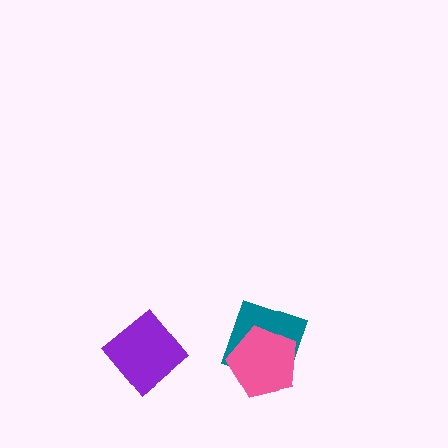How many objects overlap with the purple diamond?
0 objects overlap with the purple diamond.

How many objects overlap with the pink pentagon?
1 object overlaps with the pink pentagon.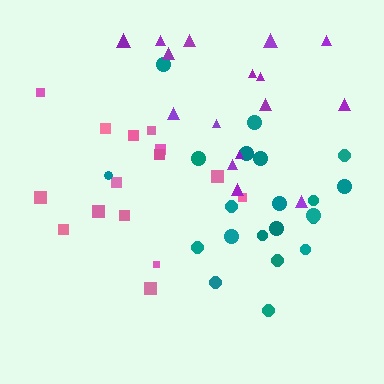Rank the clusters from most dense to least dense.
teal, pink, purple.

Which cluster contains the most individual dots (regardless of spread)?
Teal (21).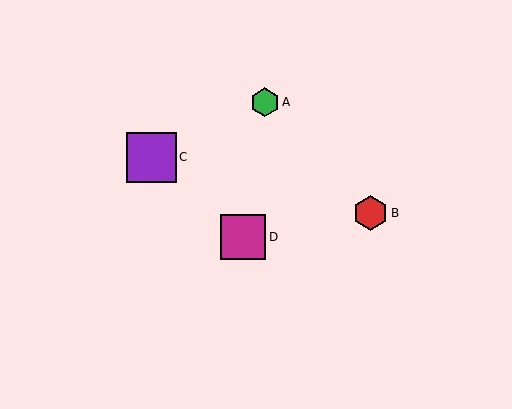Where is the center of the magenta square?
The center of the magenta square is at (243, 237).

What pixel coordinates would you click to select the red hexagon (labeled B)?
Click at (371, 213) to select the red hexagon B.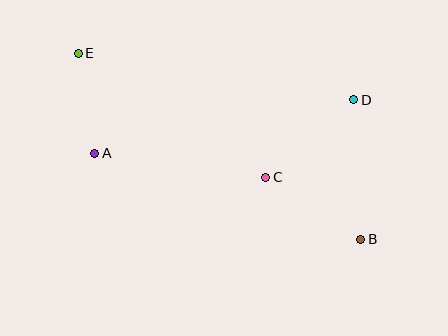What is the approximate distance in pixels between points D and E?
The distance between D and E is approximately 279 pixels.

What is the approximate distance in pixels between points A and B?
The distance between A and B is approximately 279 pixels.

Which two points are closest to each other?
Points A and E are closest to each other.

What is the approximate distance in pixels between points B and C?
The distance between B and C is approximately 114 pixels.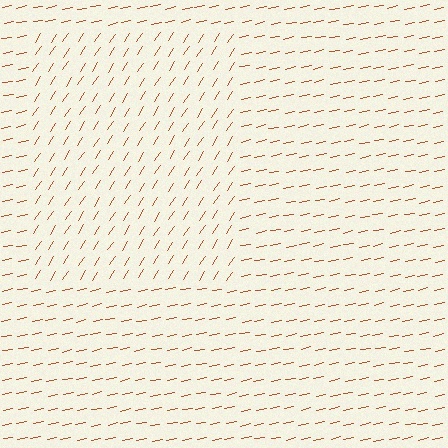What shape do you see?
I see a rectangle.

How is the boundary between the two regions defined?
The boundary is defined purely by a change in line orientation (approximately 45 degrees difference). All lines are the same color and thickness.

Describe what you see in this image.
The image is filled with small brown line segments. A rectangle region in the image has lines oriented differently from the surrounding lines, creating a visible texture boundary.